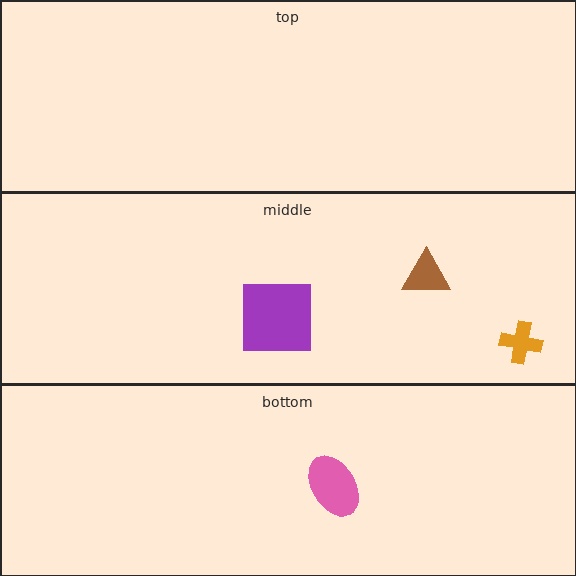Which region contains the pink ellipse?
The bottom region.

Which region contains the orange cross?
The middle region.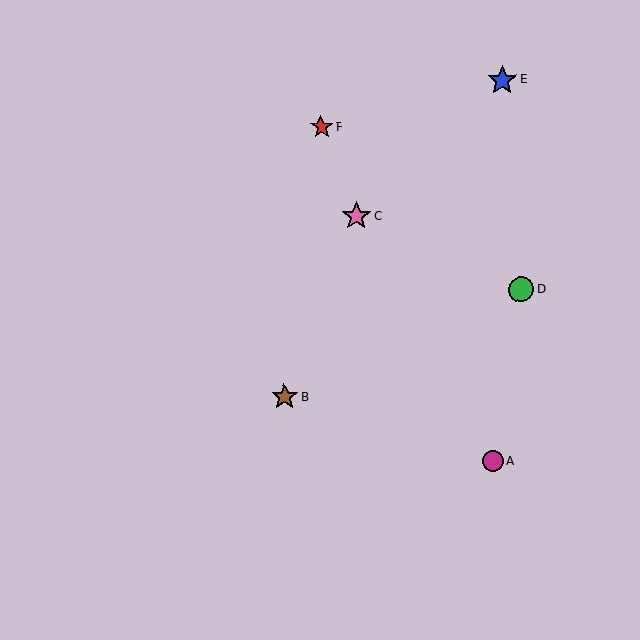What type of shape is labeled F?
Shape F is a red star.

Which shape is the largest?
The blue star (labeled E) is the largest.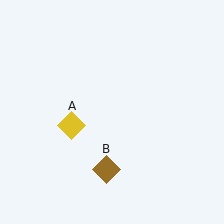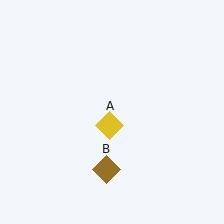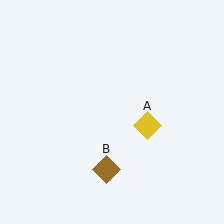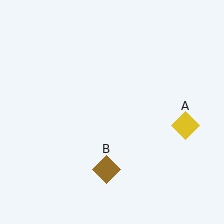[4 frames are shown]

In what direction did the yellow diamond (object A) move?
The yellow diamond (object A) moved right.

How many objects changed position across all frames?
1 object changed position: yellow diamond (object A).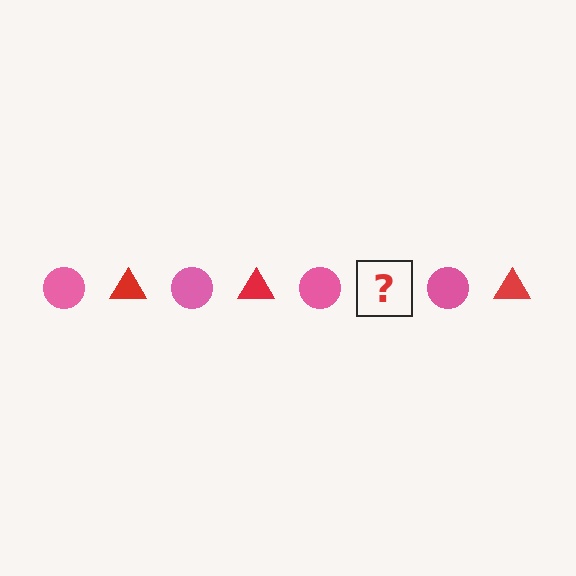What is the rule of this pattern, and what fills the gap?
The rule is that the pattern alternates between pink circle and red triangle. The gap should be filled with a red triangle.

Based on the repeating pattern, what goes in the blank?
The blank should be a red triangle.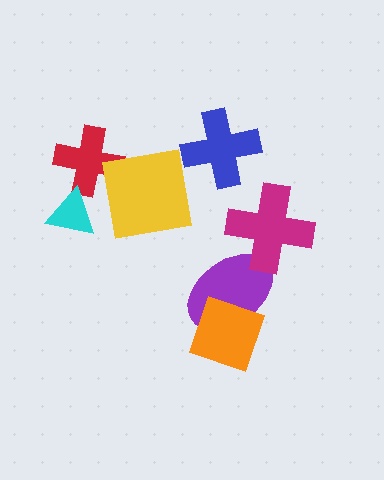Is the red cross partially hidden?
Yes, it is partially covered by another shape.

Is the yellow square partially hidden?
No, no other shape covers it.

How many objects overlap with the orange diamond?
1 object overlaps with the orange diamond.